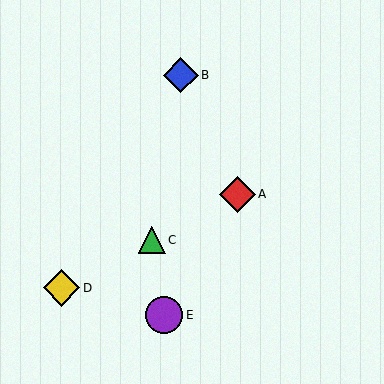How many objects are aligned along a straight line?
3 objects (A, C, D) are aligned along a straight line.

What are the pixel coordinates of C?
Object C is at (152, 240).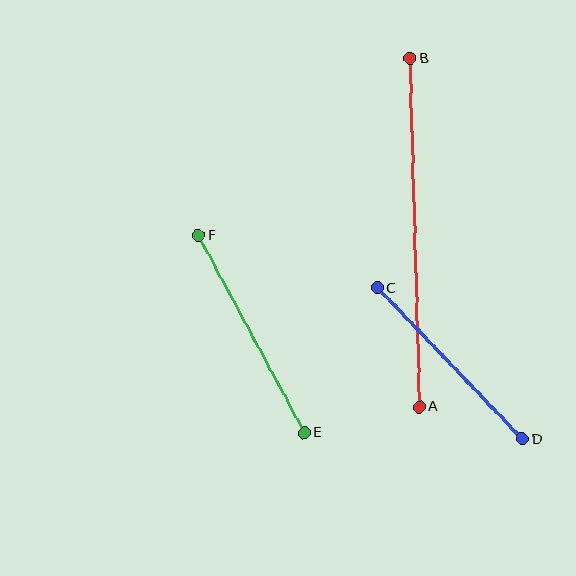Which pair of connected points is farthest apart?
Points A and B are farthest apart.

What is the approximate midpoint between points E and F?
The midpoint is at approximately (251, 334) pixels.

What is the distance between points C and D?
The distance is approximately 209 pixels.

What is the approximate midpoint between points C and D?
The midpoint is at approximately (450, 364) pixels.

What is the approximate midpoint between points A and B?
The midpoint is at approximately (415, 233) pixels.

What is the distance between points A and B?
The distance is approximately 349 pixels.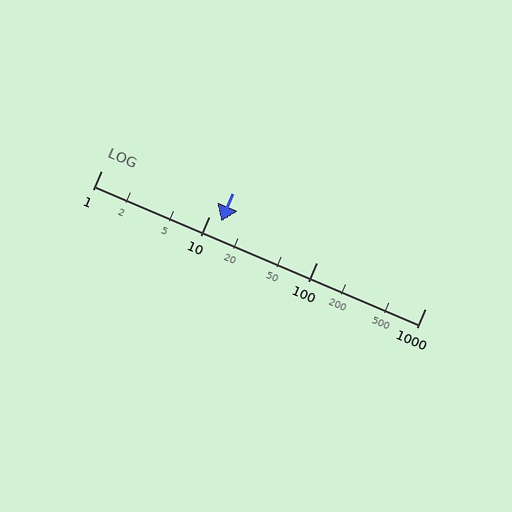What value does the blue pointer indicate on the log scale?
The pointer indicates approximately 13.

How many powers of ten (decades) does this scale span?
The scale spans 3 decades, from 1 to 1000.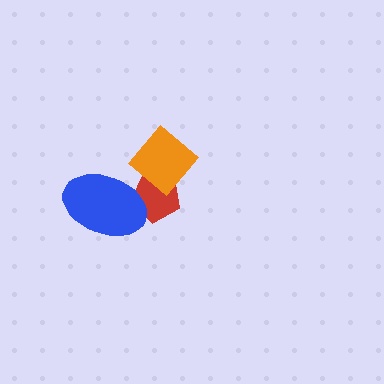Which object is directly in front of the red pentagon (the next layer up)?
The orange diamond is directly in front of the red pentagon.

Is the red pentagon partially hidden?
Yes, it is partially covered by another shape.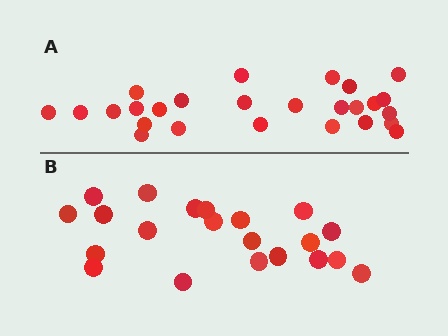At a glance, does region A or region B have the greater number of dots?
Region A (the top region) has more dots.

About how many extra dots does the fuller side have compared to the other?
Region A has about 5 more dots than region B.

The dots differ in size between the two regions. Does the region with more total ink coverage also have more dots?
No. Region B has more total ink coverage because its dots are larger, but region A actually contains more individual dots. Total area can be misleading — the number of items is what matters here.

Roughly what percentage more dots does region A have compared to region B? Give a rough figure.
About 25% more.